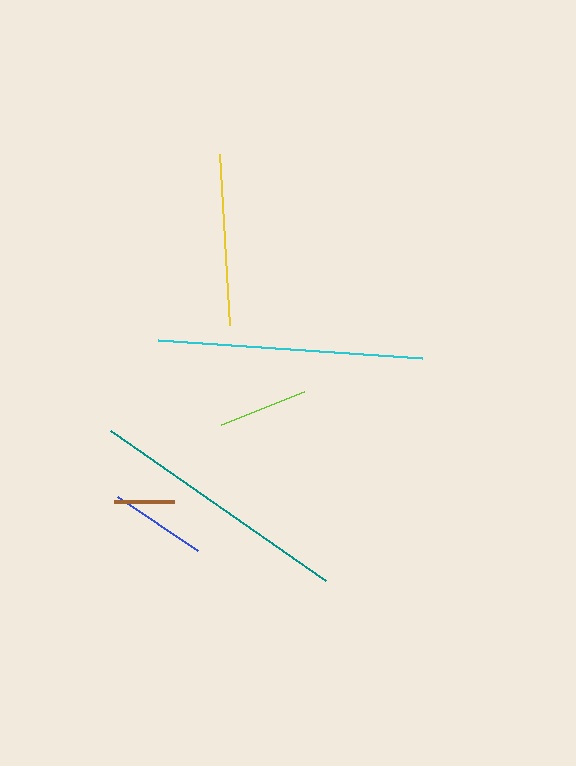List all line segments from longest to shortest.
From longest to shortest: cyan, teal, yellow, blue, lime, brown.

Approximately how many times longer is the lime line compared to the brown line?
The lime line is approximately 1.5 times the length of the brown line.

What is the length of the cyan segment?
The cyan segment is approximately 265 pixels long.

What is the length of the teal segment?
The teal segment is approximately 262 pixels long.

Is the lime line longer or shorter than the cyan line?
The cyan line is longer than the lime line.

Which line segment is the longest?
The cyan line is the longest at approximately 265 pixels.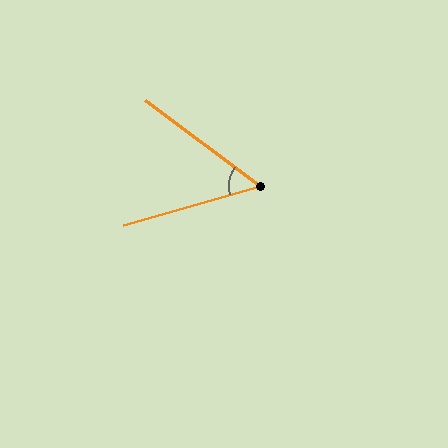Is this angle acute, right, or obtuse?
It is acute.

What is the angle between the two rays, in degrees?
Approximately 53 degrees.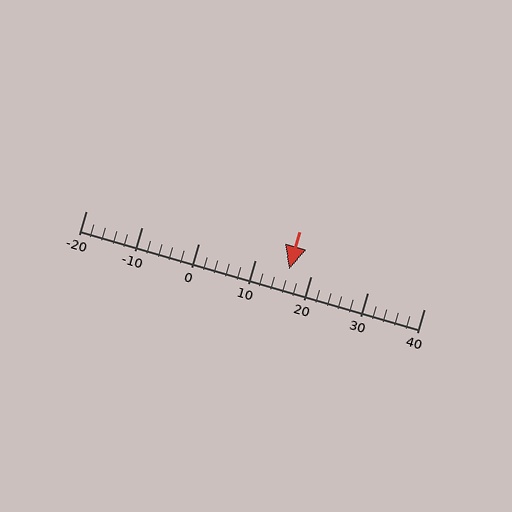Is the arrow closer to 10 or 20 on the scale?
The arrow is closer to 20.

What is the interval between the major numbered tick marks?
The major tick marks are spaced 10 units apart.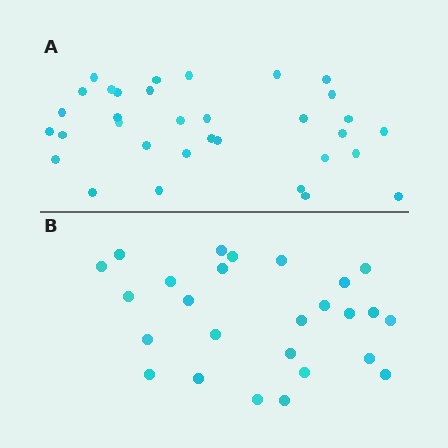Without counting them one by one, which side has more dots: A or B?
Region A (the top region) has more dots.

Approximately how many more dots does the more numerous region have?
Region A has roughly 8 or so more dots than region B.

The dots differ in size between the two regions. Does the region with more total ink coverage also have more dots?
No. Region B has more total ink coverage because its dots are larger, but region A actually contains more individual dots. Total area can be misleading — the number of items is what matters here.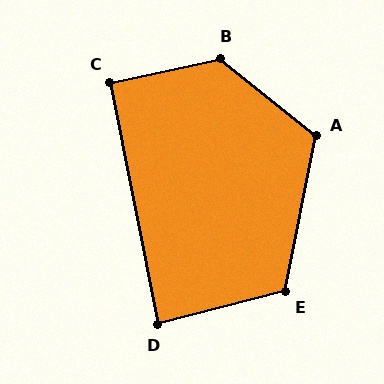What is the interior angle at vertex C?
Approximately 91 degrees (approximately right).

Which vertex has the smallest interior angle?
D, at approximately 87 degrees.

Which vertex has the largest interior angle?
B, at approximately 129 degrees.